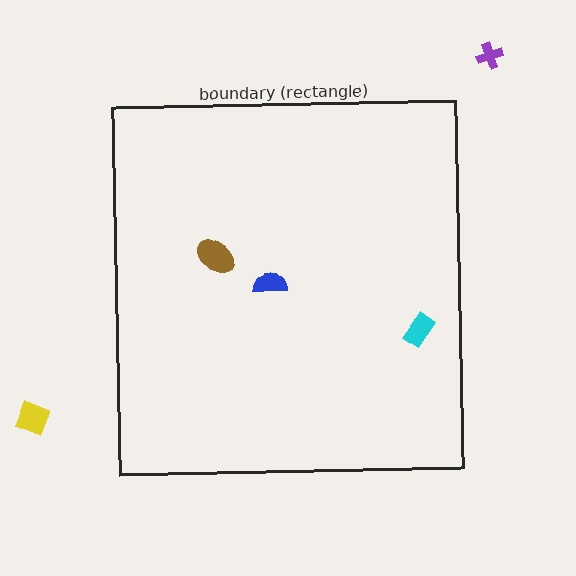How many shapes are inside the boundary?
3 inside, 2 outside.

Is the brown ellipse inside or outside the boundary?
Inside.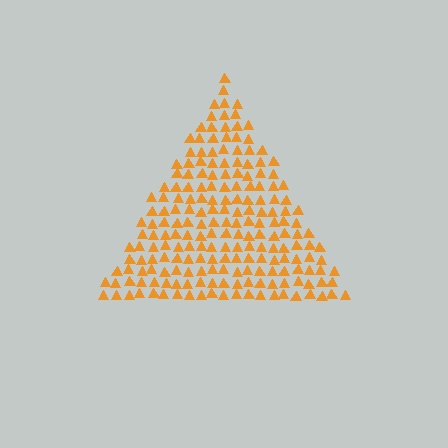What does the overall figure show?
The overall figure shows a triangle.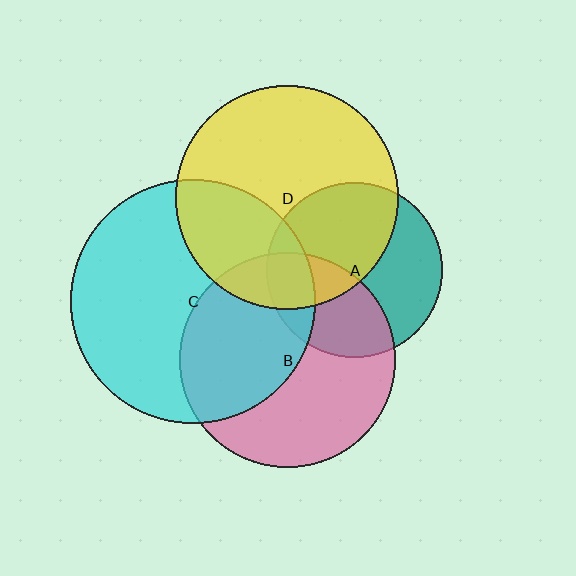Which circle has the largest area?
Circle C (cyan).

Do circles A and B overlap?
Yes.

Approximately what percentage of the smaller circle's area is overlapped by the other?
Approximately 40%.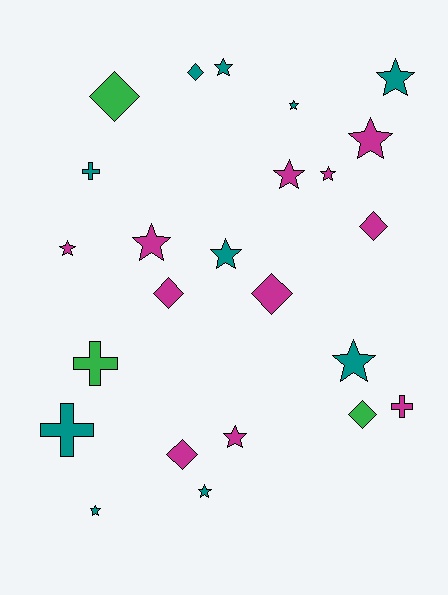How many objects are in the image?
There are 24 objects.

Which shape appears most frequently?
Star, with 13 objects.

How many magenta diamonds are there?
There are 4 magenta diamonds.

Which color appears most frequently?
Magenta, with 11 objects.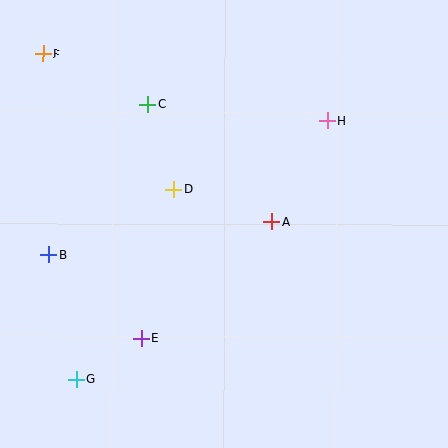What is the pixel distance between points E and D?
The distance between E and D is 152 pixels.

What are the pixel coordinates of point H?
Point H is at (328, 121).